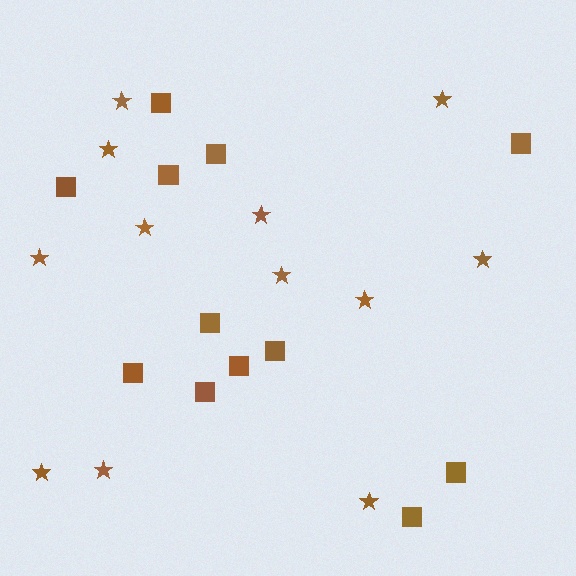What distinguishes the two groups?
There are 2 groups: one group of stars (12) and one group of squares (12).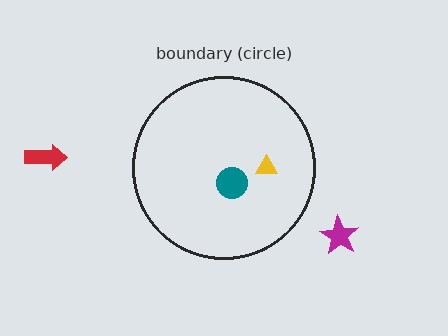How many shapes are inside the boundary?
2 inside, 2 outside.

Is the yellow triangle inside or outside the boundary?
Inside.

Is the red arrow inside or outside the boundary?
Outside.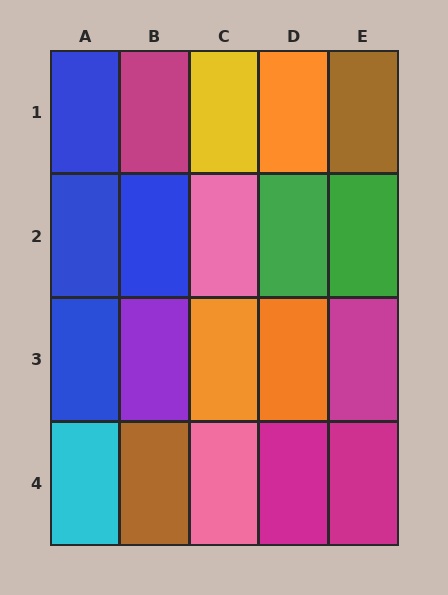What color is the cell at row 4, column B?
Brown.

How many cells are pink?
2 cells are pink.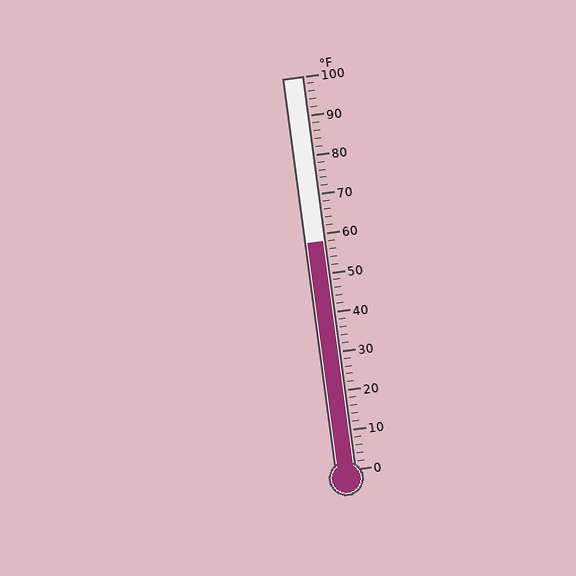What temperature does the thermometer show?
The thermometer shows approximately 58°F.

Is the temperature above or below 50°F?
The temperature is above 50°F.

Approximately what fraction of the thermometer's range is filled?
The thermometer is filled to approximately 60% of its range.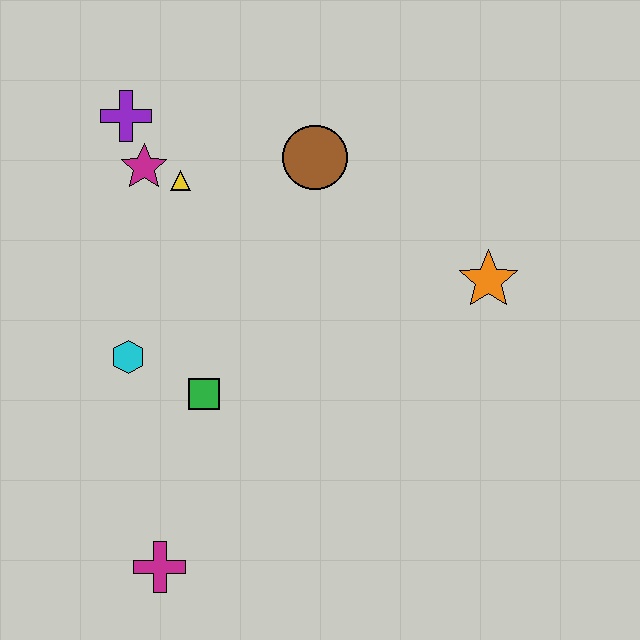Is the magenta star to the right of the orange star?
No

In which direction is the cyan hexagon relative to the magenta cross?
The cyan hexagon is above the magenta cross.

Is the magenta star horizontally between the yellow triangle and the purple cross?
Yes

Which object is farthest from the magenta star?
The magenta cross is farthest from the magenta star.